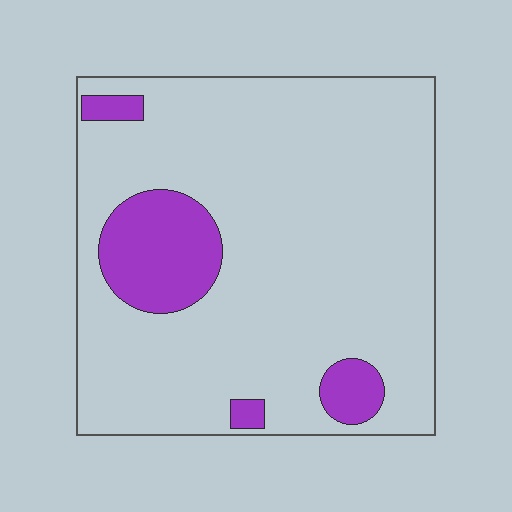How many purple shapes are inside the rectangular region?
4.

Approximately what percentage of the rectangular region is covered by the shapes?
Approximately 15%.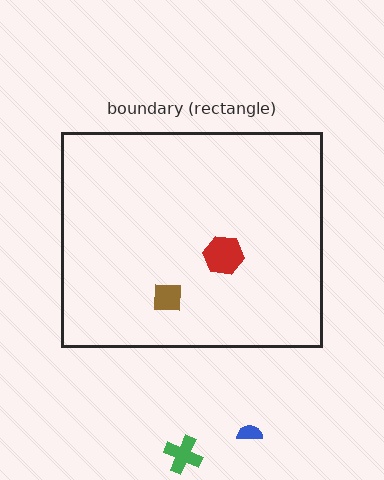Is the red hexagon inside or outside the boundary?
Inside.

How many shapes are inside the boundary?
2 inside, 2 outside.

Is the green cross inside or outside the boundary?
Outside.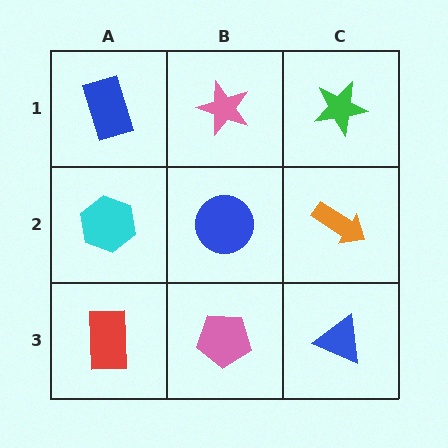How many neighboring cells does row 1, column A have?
2.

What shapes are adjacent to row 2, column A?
A blue rectangle (row 1, column A), a red rectangle (row 3, column A), a blue circle (row 2, column B).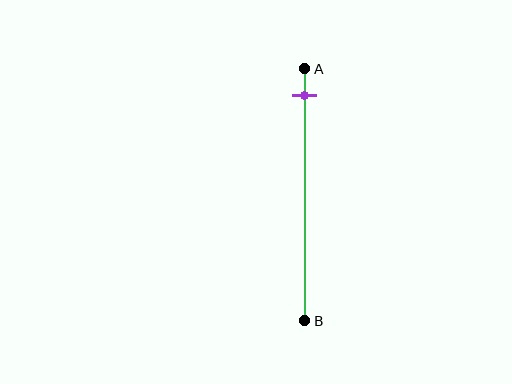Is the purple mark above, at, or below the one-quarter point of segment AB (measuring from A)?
The purple mark is above the one-quarter point of segment AB.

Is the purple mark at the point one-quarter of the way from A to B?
No, the mark is at about 10% from A, not at the 25% one-quarter point.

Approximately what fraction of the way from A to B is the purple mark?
The purple mark is approximately 10% of the way from A to B.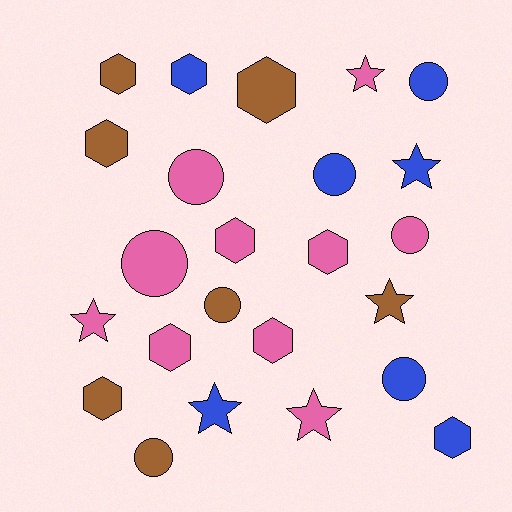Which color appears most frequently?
Pink, with 10 objects.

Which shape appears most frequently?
Hexagon, with 10 objects.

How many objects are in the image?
There are 24 objects.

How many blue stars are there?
There are 2 blue stars.